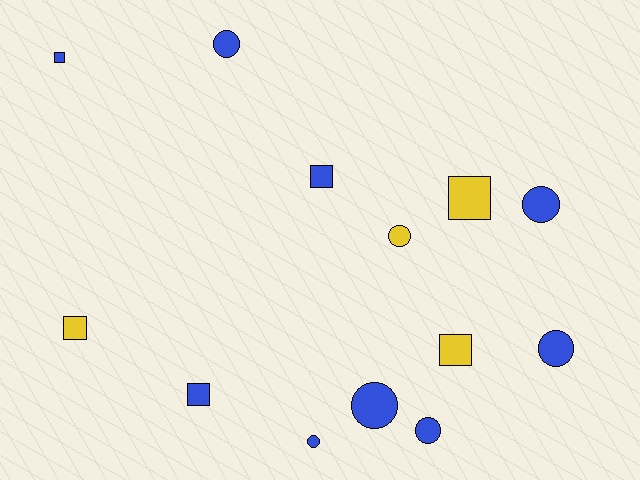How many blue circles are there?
There are 6 blue circles.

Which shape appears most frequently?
Circle, with 7 objects.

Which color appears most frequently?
Blue, with 9 objects.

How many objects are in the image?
There are 13 objects.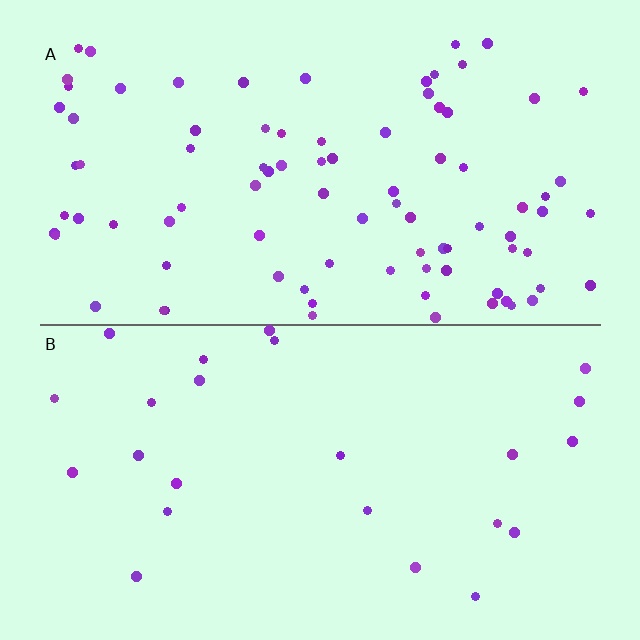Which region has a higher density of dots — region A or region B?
A (the top).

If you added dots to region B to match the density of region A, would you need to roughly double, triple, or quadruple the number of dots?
Approximately quadruple.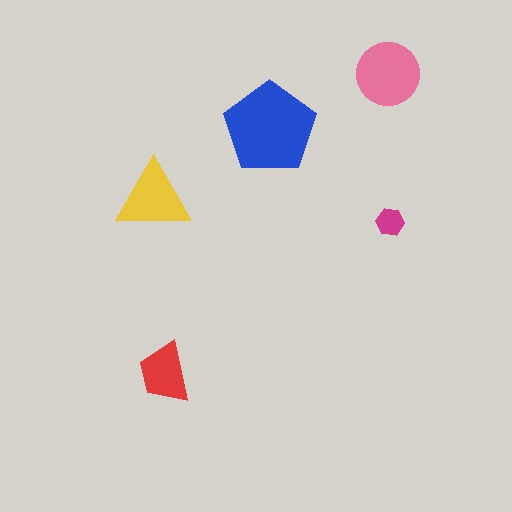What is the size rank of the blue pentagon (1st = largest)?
1st.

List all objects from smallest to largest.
The magenta hexagon, the red trapezoid, the yellow triangle, the pink circle, the blue pentagon.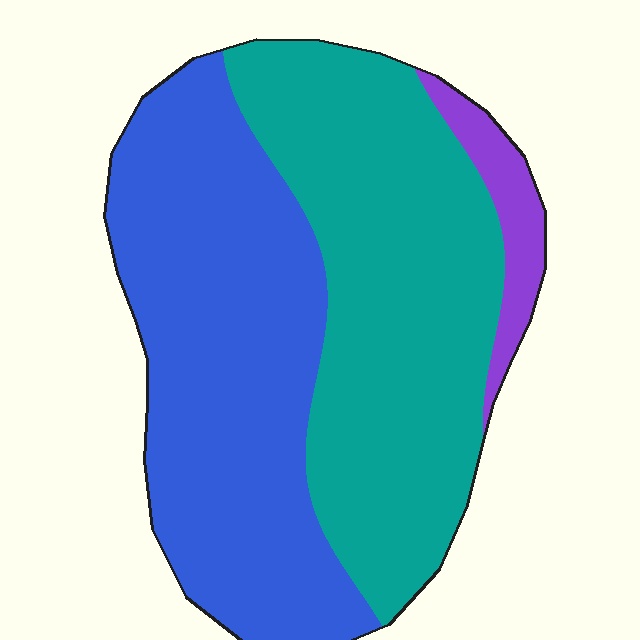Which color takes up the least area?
Purple, at roughly 5%.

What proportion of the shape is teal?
Teal covers 47% of the shape.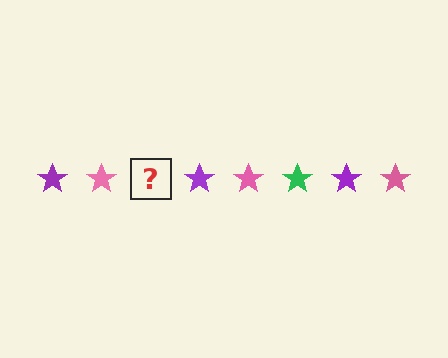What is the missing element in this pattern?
The missing element is a green star.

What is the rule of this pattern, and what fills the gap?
The rule is that the pattern cycles through purple, pink, green stars. The gap should be filled with a green star.